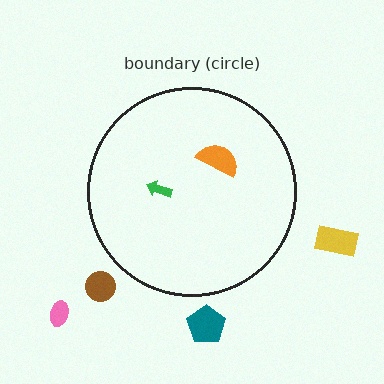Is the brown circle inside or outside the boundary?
Outside.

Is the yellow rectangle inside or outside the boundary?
Outside.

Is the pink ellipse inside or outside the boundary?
Outside.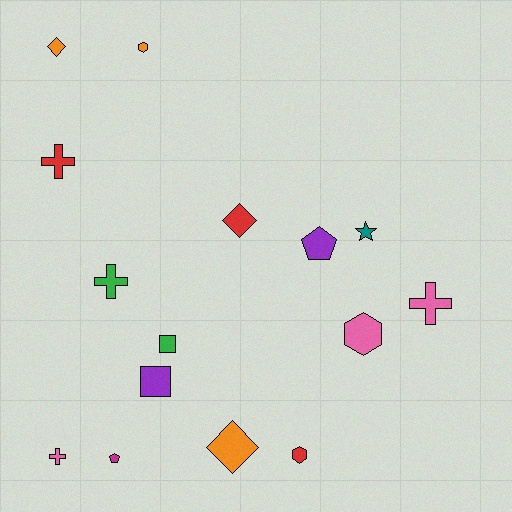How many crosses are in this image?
There are 4 crosses.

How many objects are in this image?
There are 15 objects.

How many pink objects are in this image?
There are 3 pink objects.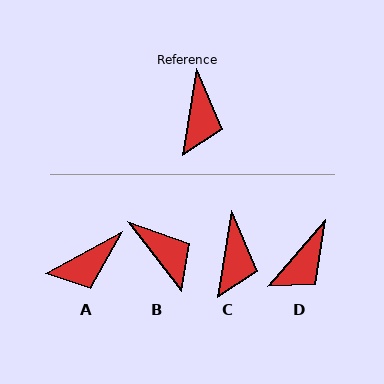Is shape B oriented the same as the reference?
No, it is off by about 47 degrees.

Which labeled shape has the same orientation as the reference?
C.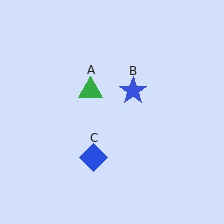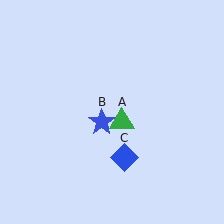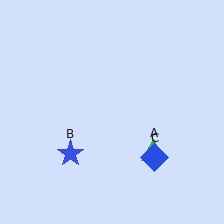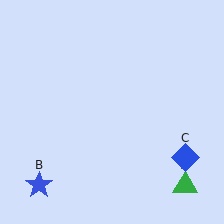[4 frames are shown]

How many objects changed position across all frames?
3 objects changed position: green triangle (object A), blue star (object B), blue diamond (object C).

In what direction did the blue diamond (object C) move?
The blue diamond (object C) moved right.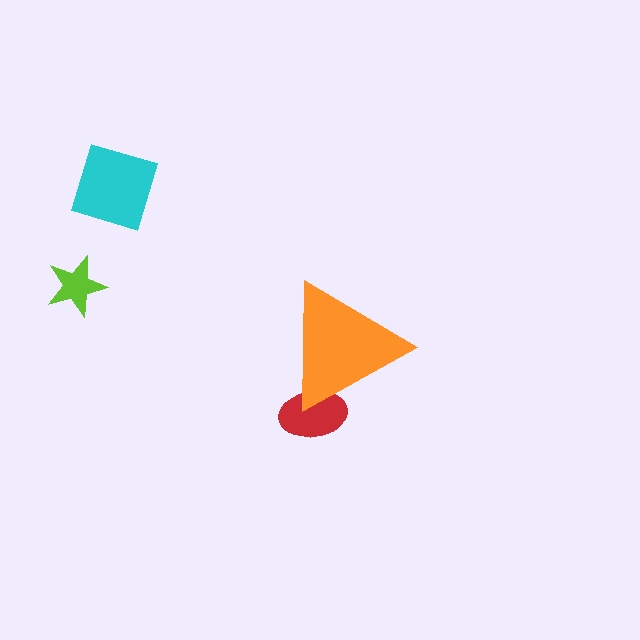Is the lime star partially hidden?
No, the lime star is fully visible.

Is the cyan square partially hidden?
No, the cyan square is fully visible.